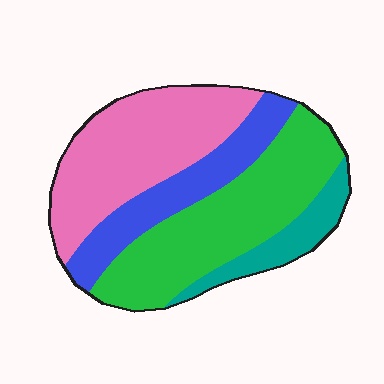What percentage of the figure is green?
Green takes up between a quarter and a half of the figure.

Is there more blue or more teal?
Blue.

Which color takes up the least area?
Teal, at roughly 10%.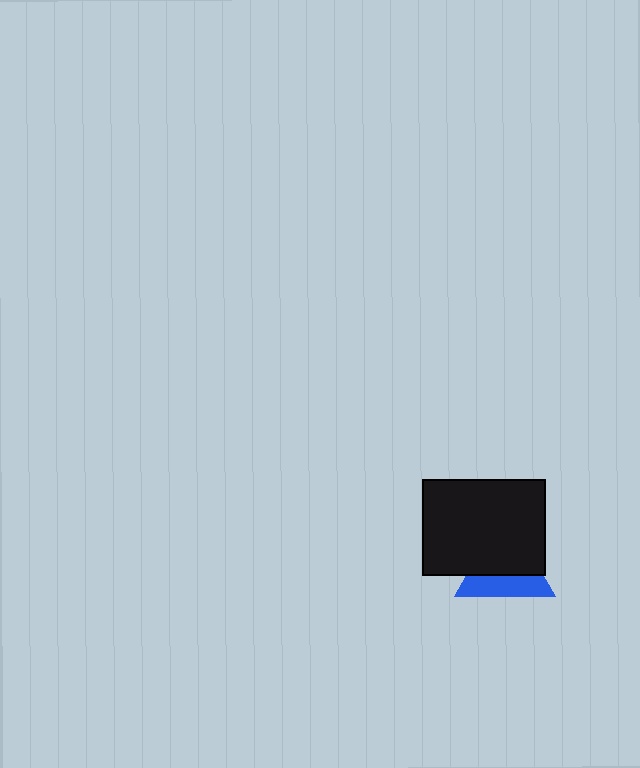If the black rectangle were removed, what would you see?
You would see the complete blue triangle.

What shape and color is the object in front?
The object in front is a black rectangle.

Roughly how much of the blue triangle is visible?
A small part of it is visible (roughly 40%).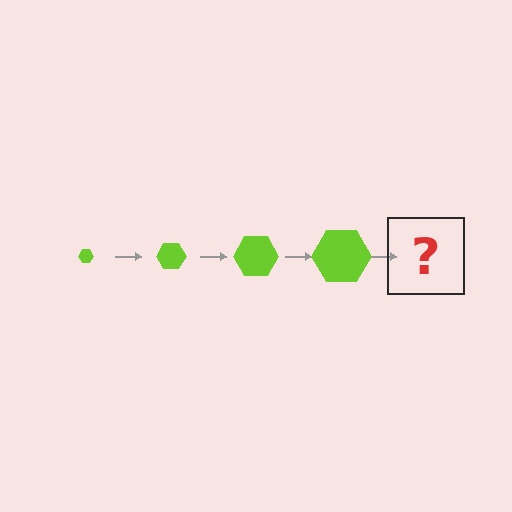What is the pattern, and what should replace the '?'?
The pattern is that the hexagon gets progressively larger each step. The '?' should be a lime hexagon, larger than the previous one.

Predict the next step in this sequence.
The next step is a lime hexagon, larger than the previous one.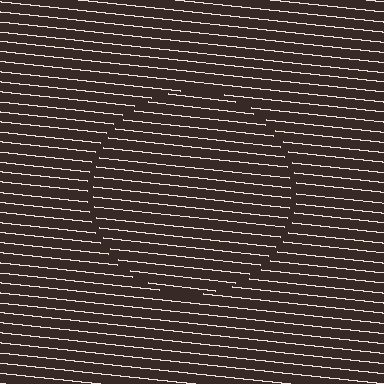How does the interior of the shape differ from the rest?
The interior of the shape contains the same grating, shifted by half a period — the contour is defined by the phase discontinuity where line-ends from the inner and outer gratings abut.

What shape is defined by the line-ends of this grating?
An illusory circle. The interior of the shape contains the same grating, shifted by half a period — the contour is defined by the phase discontinuity where line-ends from the inner and outer gratings abut.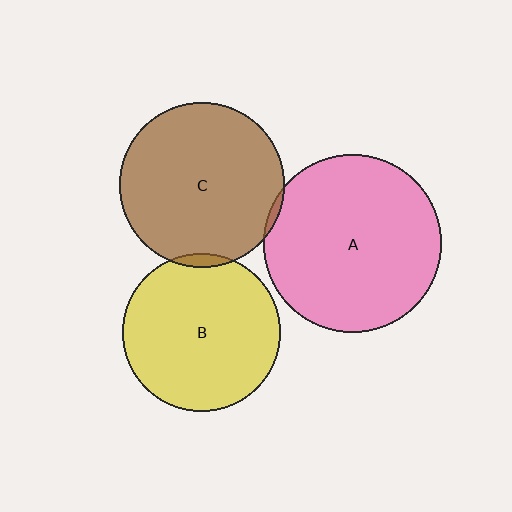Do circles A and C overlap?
Yes.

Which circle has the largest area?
Circle A (pink).